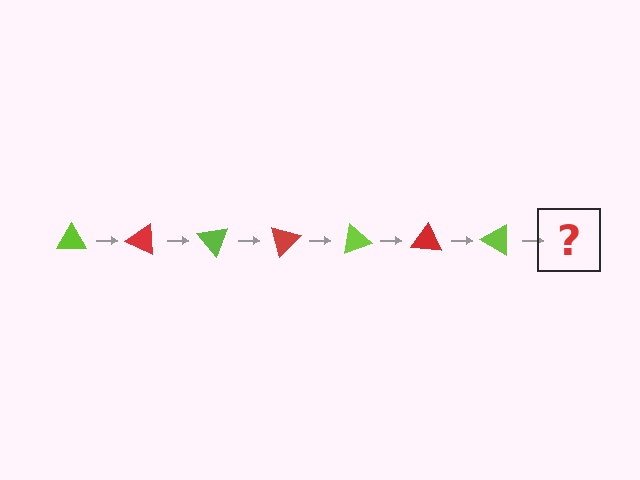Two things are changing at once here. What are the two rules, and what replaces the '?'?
The two rules are that it rotates 25 degrees each step and the color cycles through lime and red. The '?' should be a red triangle, rotated 175 degrees from the start.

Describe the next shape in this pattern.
It should be a red triangle, rotated 175 degrees from the start.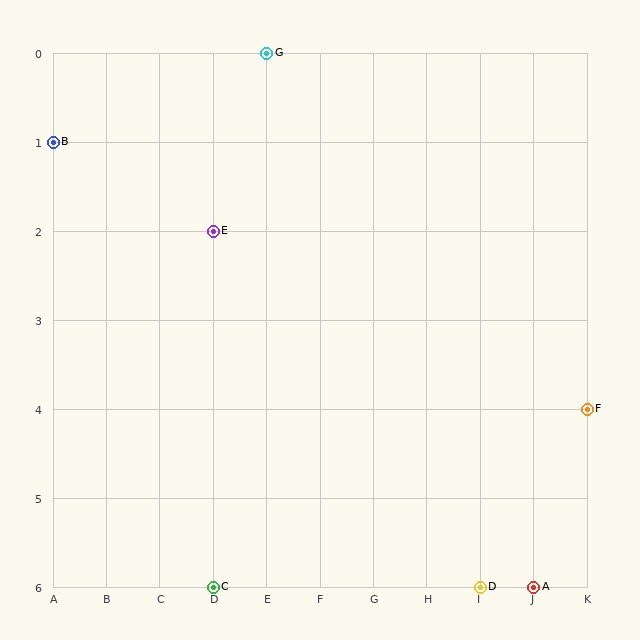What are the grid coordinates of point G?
Point G is at grid coordinates (E, 0).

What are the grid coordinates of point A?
Point A is at grid coordinates (J, 6).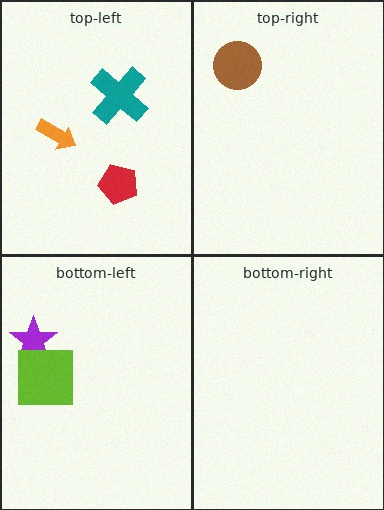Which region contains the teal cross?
The top-left region.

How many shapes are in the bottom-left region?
2.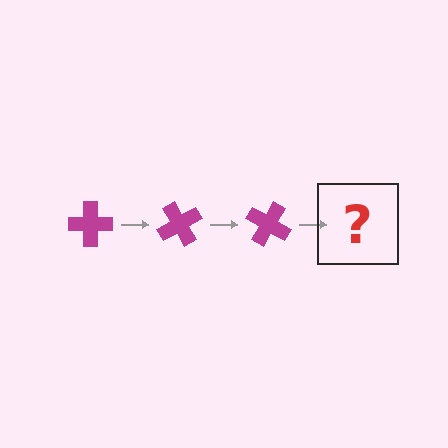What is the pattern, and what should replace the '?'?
The pattern is that the cross rotates 60 degrees each step. The '?' should be a magenta cross rotated 180 degrees.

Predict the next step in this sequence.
The next step is a magenta cross rotated 180 degrees.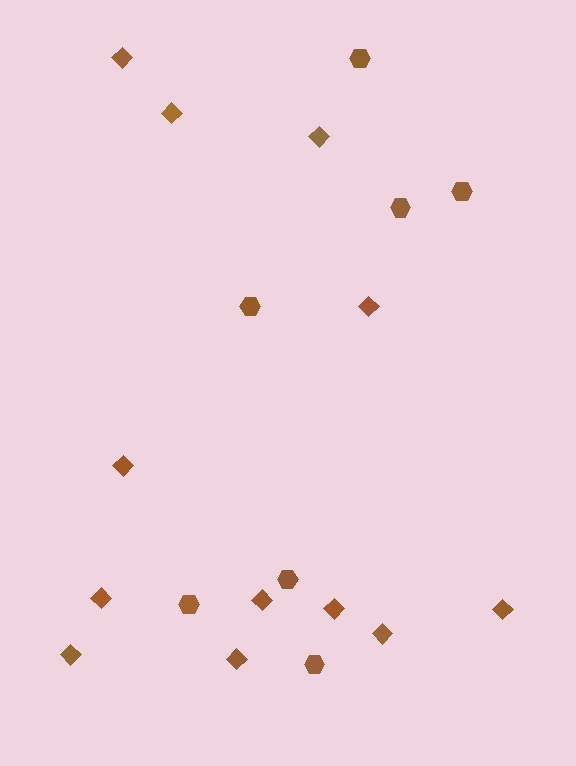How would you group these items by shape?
There are 2 groups: one group of hexagons (7) and one group of diamonds (12).